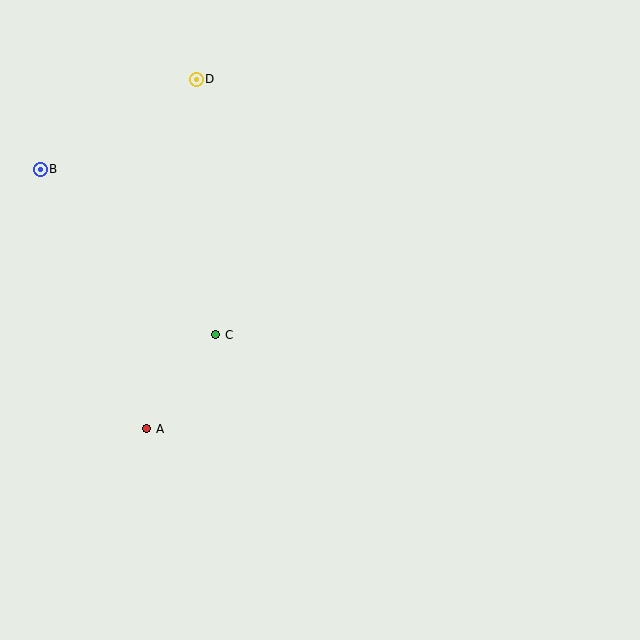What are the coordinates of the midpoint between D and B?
The midpoint between D and B is at (118, 124).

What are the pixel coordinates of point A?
Point A is at (147, 429).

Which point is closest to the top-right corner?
Point D is closest to the top-right corner.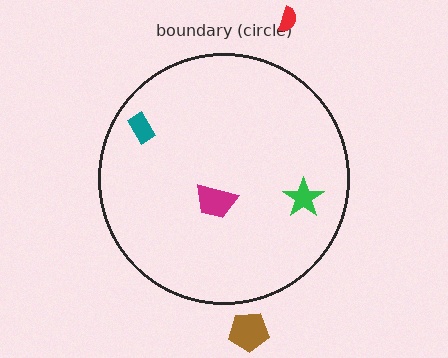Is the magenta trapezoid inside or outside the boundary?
Inside.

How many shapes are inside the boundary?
3 inside, 2 outside.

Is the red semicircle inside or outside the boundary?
Outside.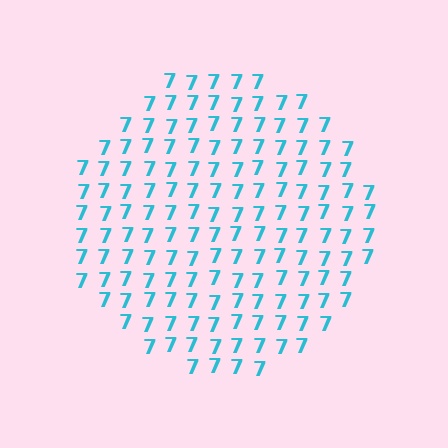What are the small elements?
The small elements are digit 7's.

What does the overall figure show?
The overall figure shows a circle.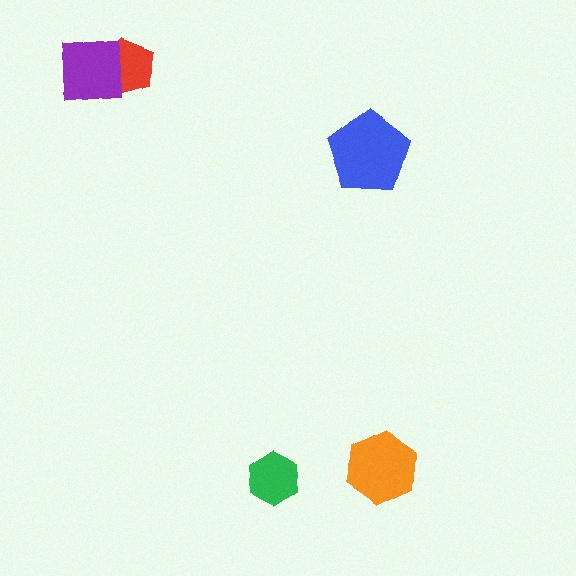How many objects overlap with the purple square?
1 object overlaps with the purple square.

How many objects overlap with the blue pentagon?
0 objects overlap with the blue pentagon.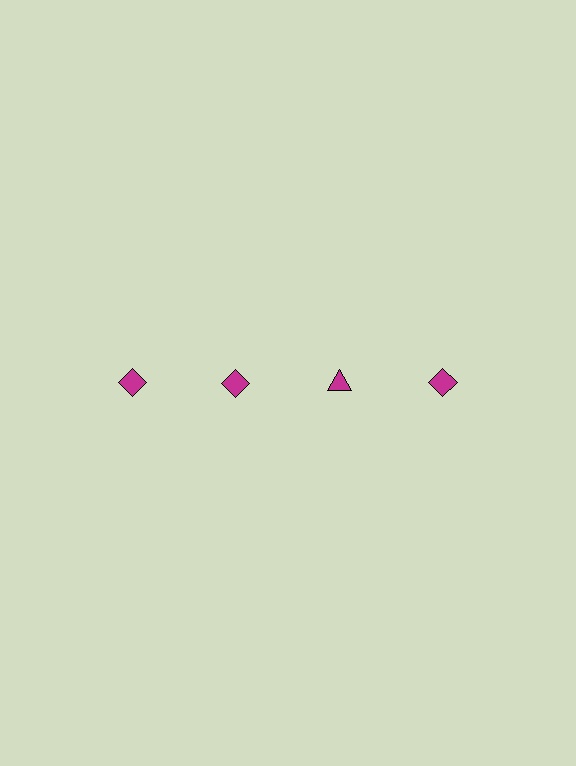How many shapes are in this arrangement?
There are 4 shapes arranged in a grid pattern.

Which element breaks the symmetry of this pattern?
The magenta triangle in the top row, center column breaks the symmetry. All other shapes are magenta diamonds.